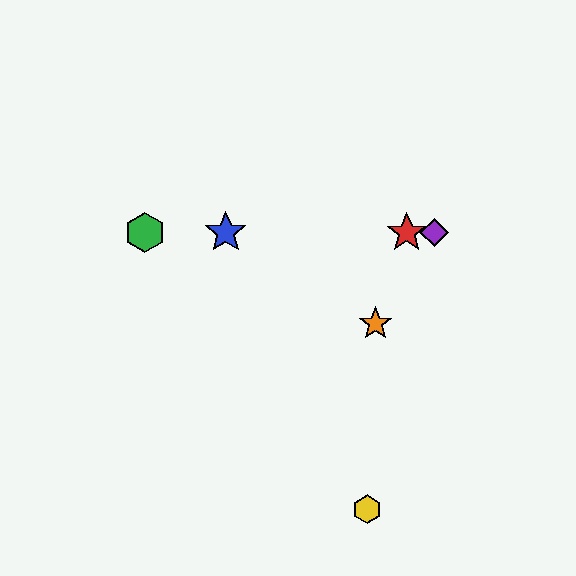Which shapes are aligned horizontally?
The red star, the blue star, the green hexagon, the purple diamond are aligned horizontally.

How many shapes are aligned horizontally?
4 shapes (the red star, the blue star, the green hexagon, the purple diamond) are aligned horizontally.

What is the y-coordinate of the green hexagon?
The green hexagon is at y≈233.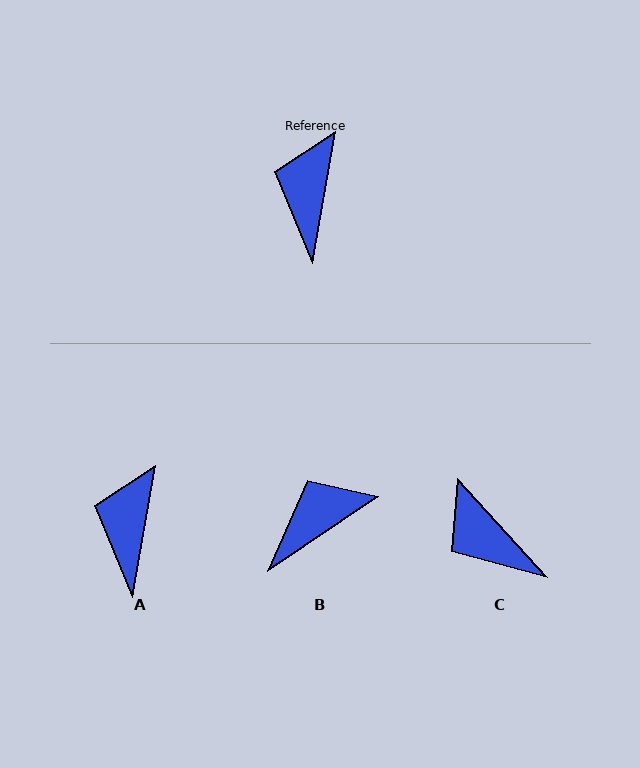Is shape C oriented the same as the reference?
No, it is off by about 52 degrees.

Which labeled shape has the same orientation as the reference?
A.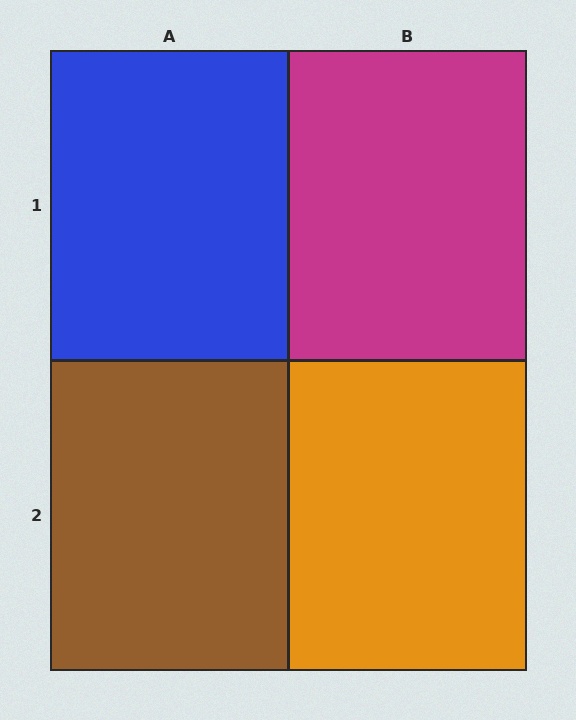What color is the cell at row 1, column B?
Magenta.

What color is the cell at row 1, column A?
Blue.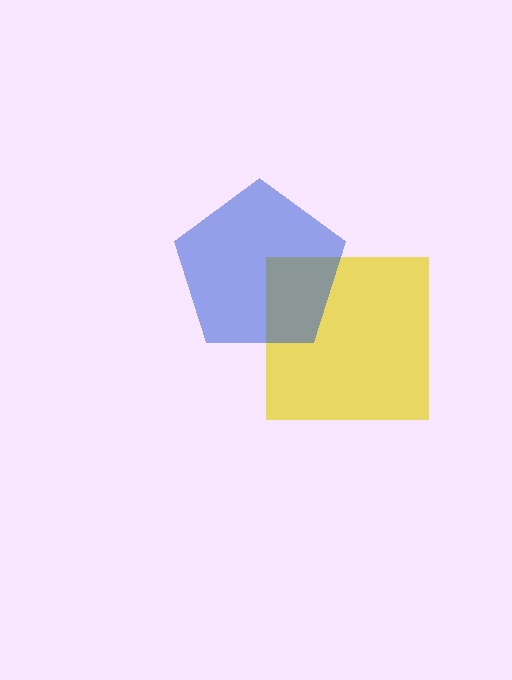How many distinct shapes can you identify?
There are 2 distinct shapes: a yellow square, a blue pentagon.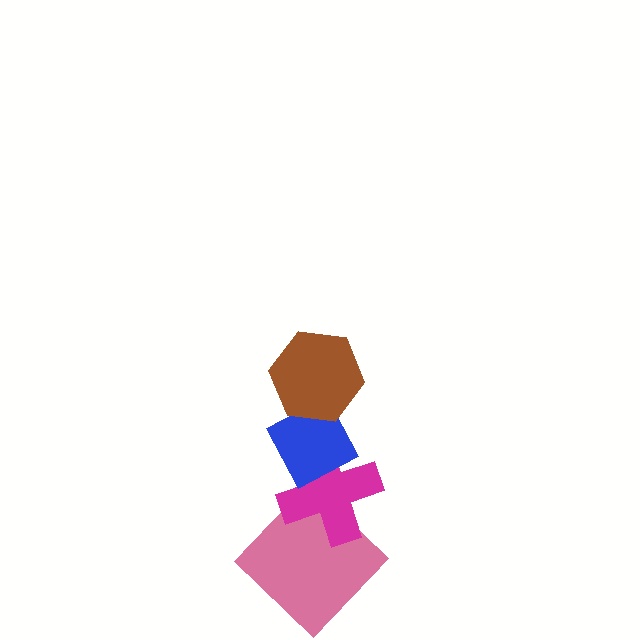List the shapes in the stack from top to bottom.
From top to bottom: the brown hexagon, the blue diamond, the magenta cross, the pink diamond.